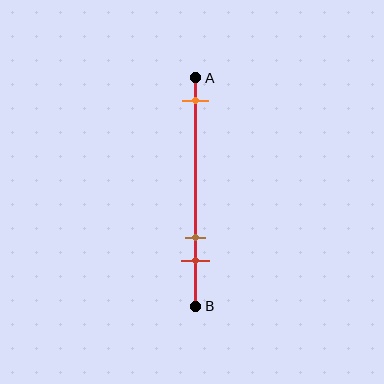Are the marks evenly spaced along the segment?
No, the marks are not evenly spaced.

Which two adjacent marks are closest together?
The brown and red marks are the closest adjacent pair.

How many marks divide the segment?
There are 3 marks dividing the segment.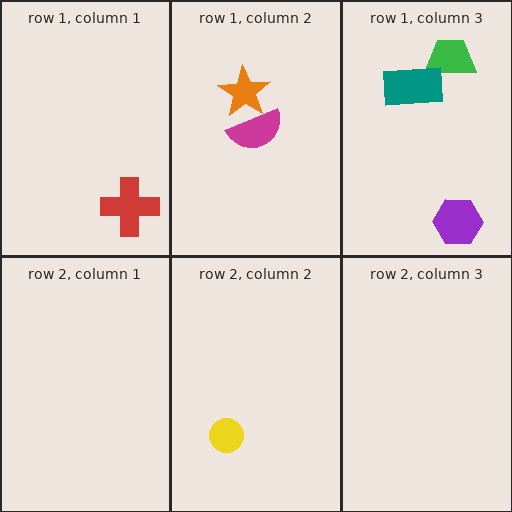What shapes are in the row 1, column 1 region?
The red cross.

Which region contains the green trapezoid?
The row 1, column 3 region.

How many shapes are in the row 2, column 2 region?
1.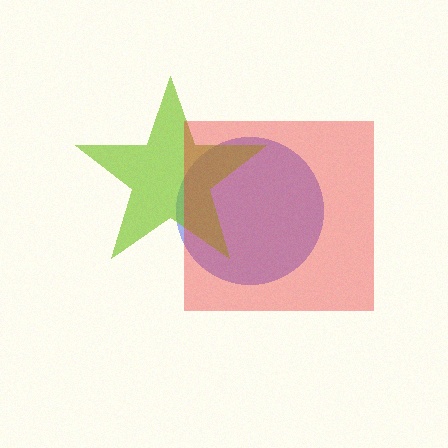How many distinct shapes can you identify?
There are 3 distinct shapes: a blue circle, a lime star, a red square.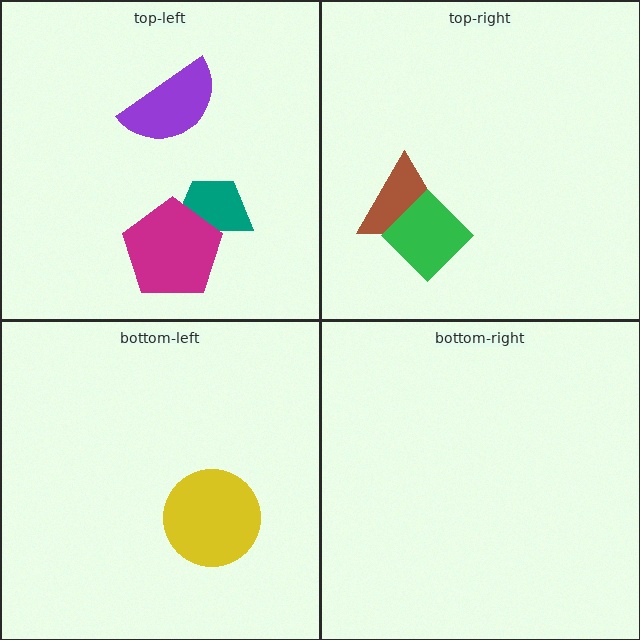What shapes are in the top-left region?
The teal trapezoid, the magenta pentagon, the purple semicircle.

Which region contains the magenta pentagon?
The top-left region.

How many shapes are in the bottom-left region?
1.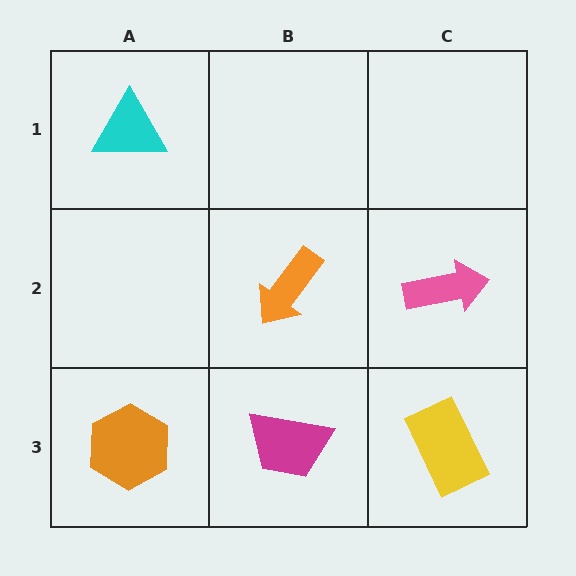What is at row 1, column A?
A cyan triangle.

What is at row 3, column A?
An orange hexagon.